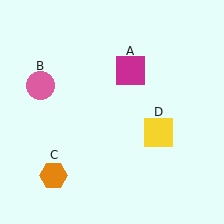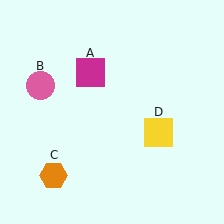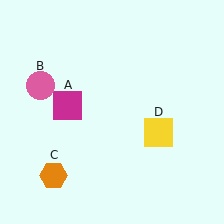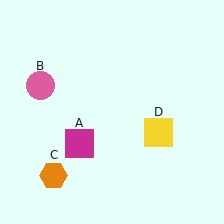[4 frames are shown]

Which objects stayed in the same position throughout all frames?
Pink circle (object B) and orange hexagon (object C) and yellow square (object D) remained stationary.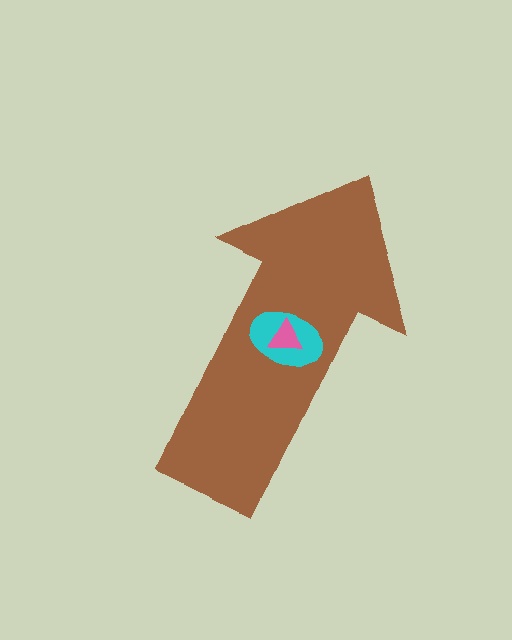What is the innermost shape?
The pink triangle.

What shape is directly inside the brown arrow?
The cyan ellipse.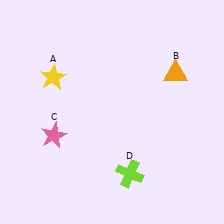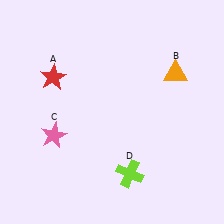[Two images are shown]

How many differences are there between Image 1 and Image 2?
There is 1 difference between the two images.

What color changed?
The star (A) changed from yellow in Image 1 to red in Image 2.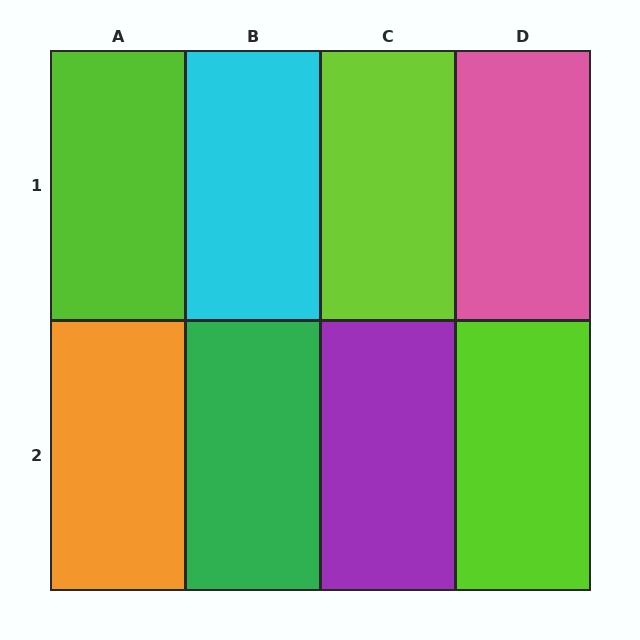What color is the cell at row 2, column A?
Orange.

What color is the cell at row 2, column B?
Green.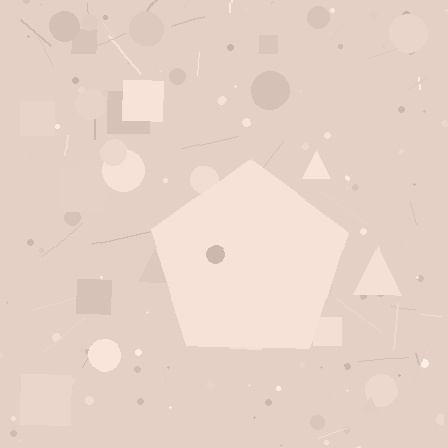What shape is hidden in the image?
A pentagon is hidden in the image.